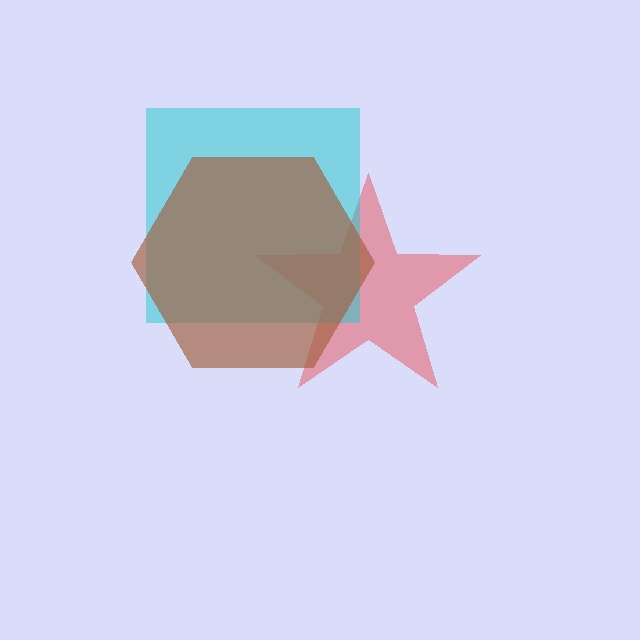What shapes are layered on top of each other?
The layered shapes are: a red star, a cyan square, a brown hexagon.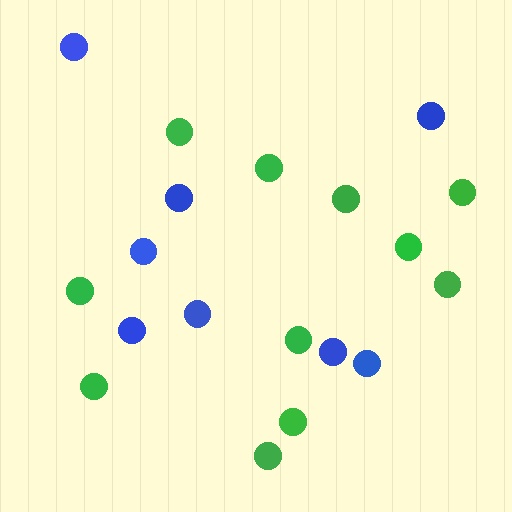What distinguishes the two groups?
There are 2 groups: one group of green circles (11) and one group of blue circles (8).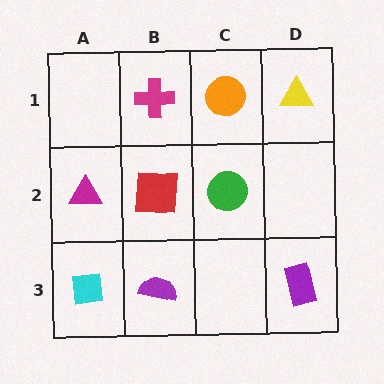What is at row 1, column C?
An orange circle.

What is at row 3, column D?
A purple rectangle.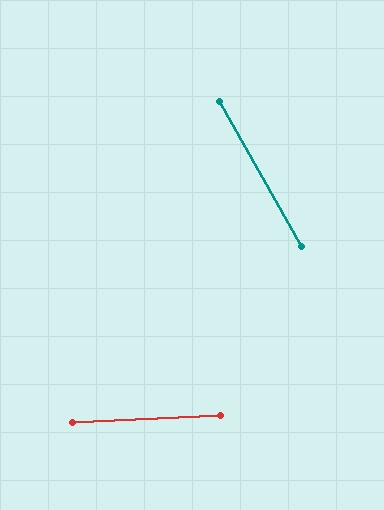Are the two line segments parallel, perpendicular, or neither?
Neither parallel nor perpendicular — they differ by about 63°.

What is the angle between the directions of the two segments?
Approximately 63 degrees.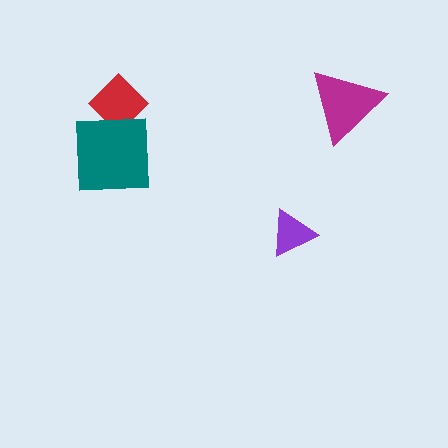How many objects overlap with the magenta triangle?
0 objects overlap with the magenta triangle.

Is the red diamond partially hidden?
Yes, it is partially covered by another shape.